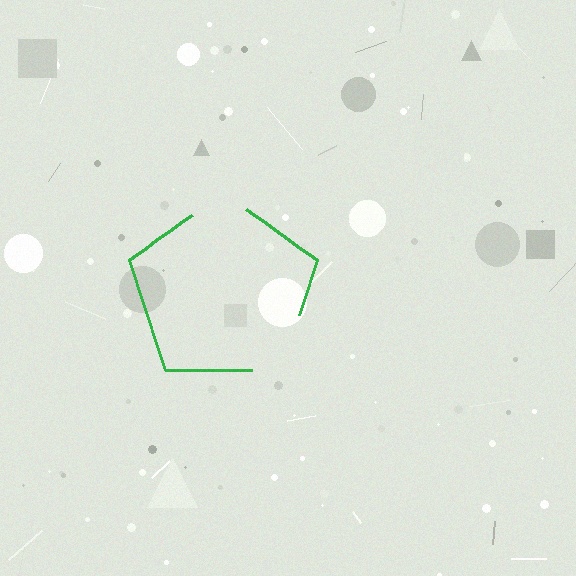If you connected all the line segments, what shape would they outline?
They would outline a pentagon.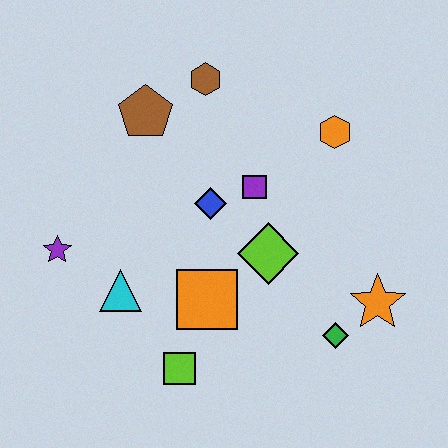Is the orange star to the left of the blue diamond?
No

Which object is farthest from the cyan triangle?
The orange hexagon is farthest from the cyan triangle.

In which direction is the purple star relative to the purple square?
The purple star is to the left of the purple square.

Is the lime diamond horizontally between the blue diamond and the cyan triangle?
No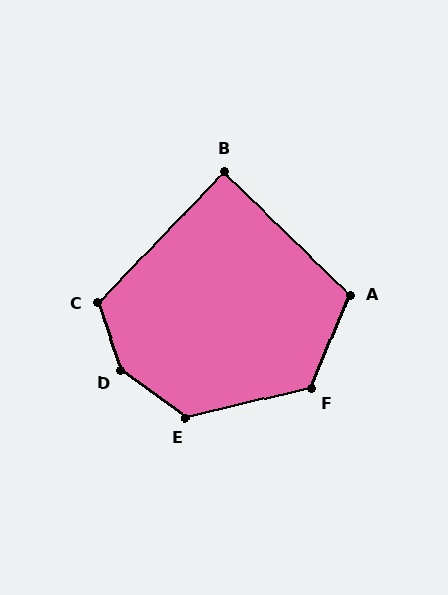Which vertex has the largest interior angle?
D, at approximately 145 degrees.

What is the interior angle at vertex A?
Approximately 112 degrees (obtuse).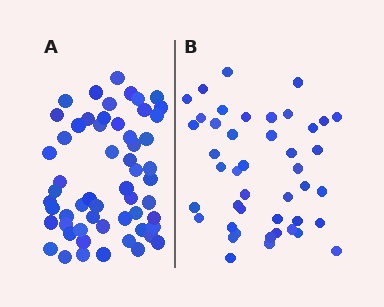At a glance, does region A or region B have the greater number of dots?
Region A (the left region) has more dots.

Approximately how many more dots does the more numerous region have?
Region A has approximately 15 more dots than region B.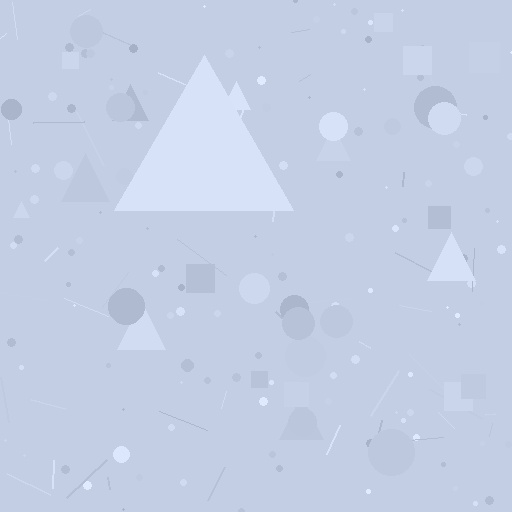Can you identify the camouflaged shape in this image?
The camouflaged shape is a triangle.